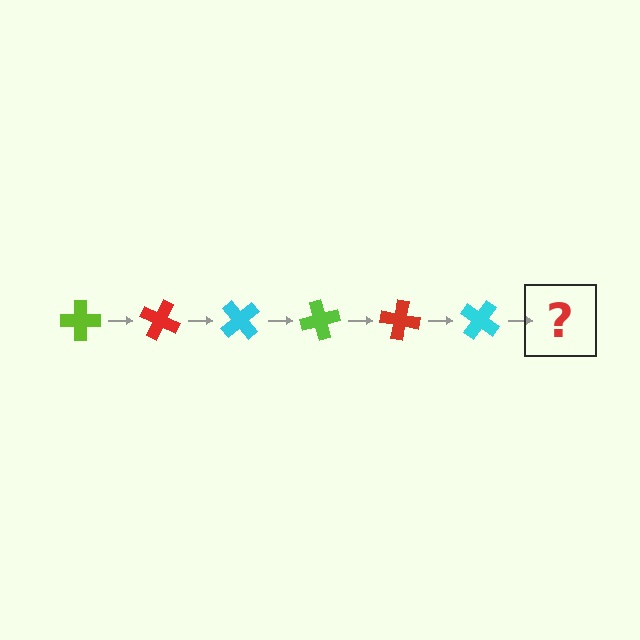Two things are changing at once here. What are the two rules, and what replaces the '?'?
The two rules are that it rotates 25 degrees each step and the color cycles through lime, red, and cyan. The '?' should be a lime cross, rotated 150 degrees from the start.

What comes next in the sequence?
The next element should be a lime cross, rotated 150 degrees from the start.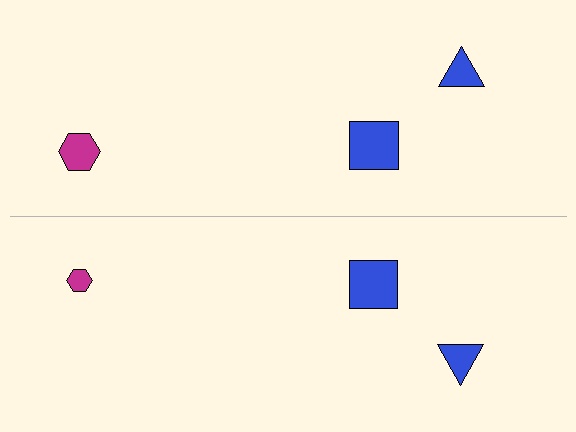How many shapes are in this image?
There are 6 shapes in this image.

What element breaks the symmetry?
The magenta hexagon on the bottom side has a different size than its mirror counterpart.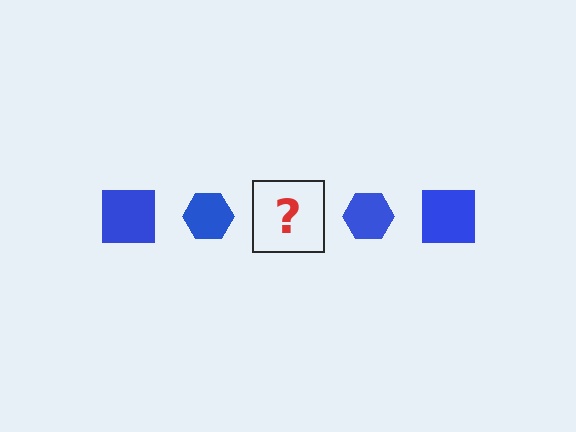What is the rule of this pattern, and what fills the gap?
The rule is that the pattern cycles through square, hexagon shapes in blue. The gap should be filled with a blue square.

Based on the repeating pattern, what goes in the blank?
The blank should be a blue square.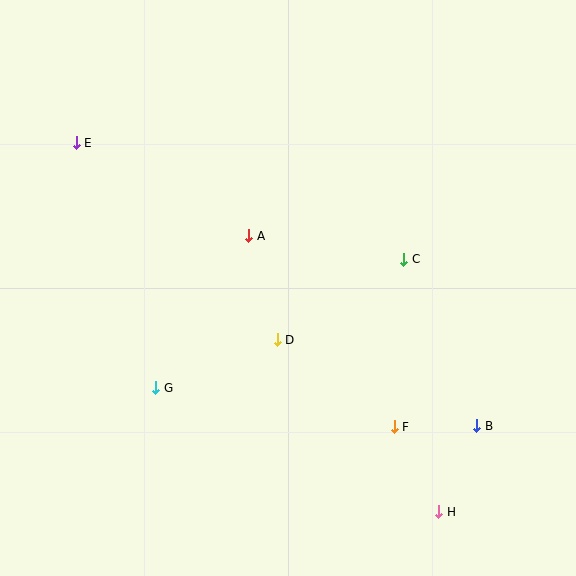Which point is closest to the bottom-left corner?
Point G is closest to the bottom-left corner.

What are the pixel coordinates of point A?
Point A is at (249, 236).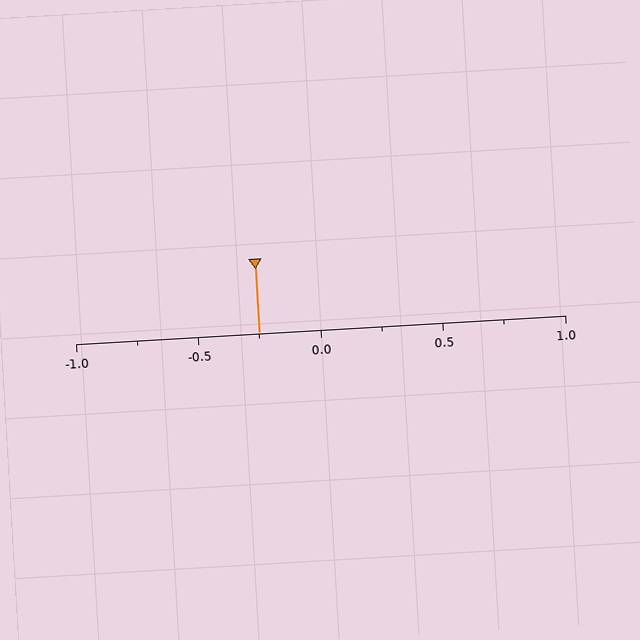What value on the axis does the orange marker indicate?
The marker indicates approximately -0.25.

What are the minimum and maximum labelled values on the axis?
The axis runs from -1.0 to 1.0.